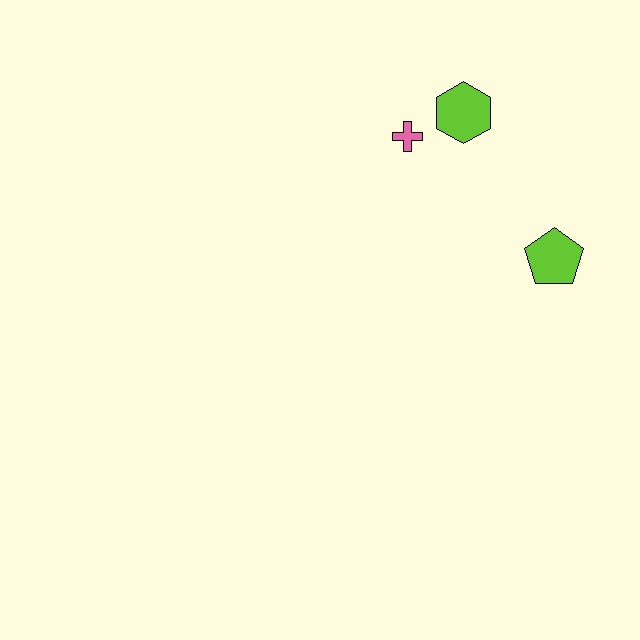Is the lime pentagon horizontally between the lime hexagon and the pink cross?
No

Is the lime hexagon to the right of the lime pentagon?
No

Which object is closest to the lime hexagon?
The pink cross is closest to the lime hexagon.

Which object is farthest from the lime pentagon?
The pink cross is farthest from the lime pentagon.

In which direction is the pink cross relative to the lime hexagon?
The pink cross is to the left of the lime hexagon.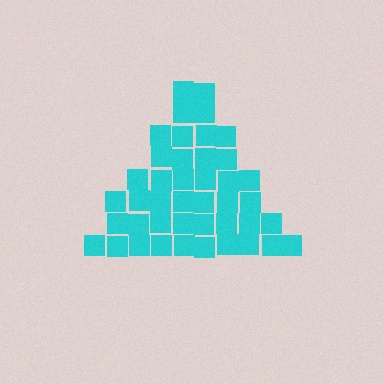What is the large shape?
The large shape is a triangle.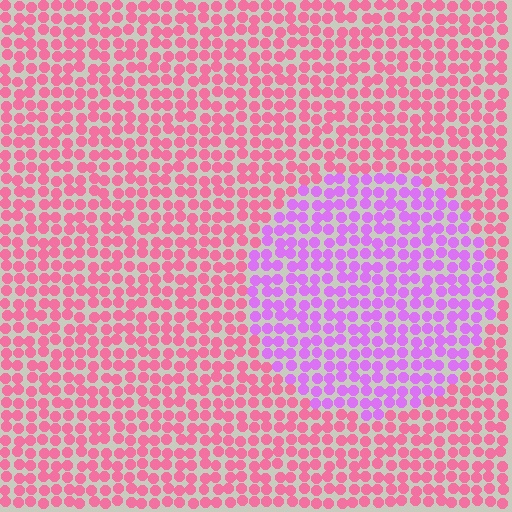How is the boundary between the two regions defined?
The boundary is defined purely by a slight shift in hue (about 49 degrees). Spacing, size, and orientation are identical on both sides.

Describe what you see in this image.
The image is filled with small pink elements in a uniform arrangement. A circle-shaped region is visible where the elements are tinted to a slightly different hue, forming a subtle color boundary.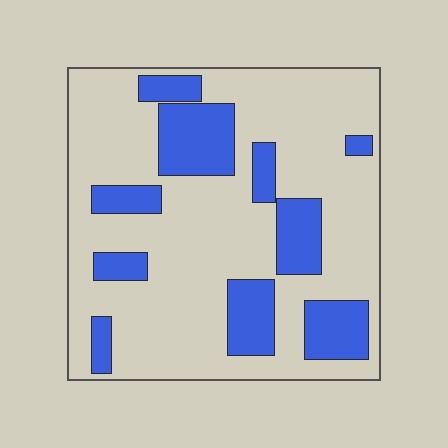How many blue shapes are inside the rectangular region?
10.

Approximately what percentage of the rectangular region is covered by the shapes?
Approximately 25%.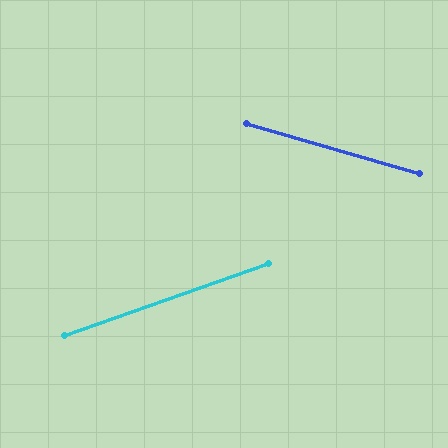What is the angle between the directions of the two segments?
Approximately 35 degrees.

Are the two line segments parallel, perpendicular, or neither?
Neither parallel nor perpendicular — they differ by about 35°.